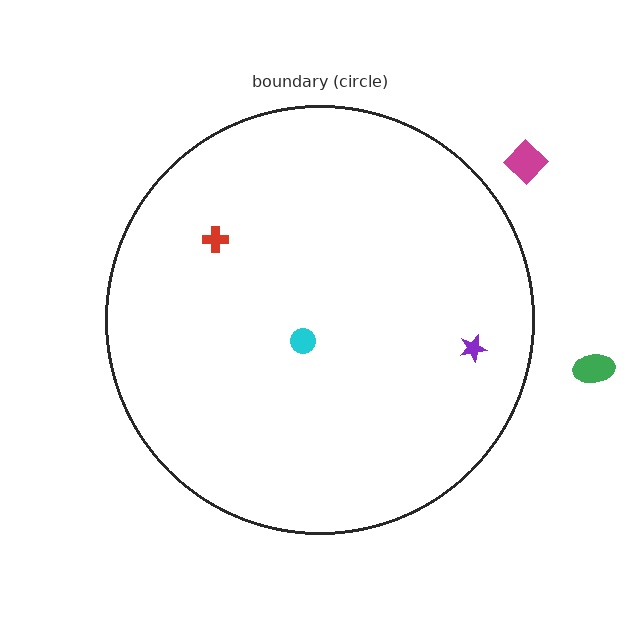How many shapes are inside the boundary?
3 inside, 2 outside.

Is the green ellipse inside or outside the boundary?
Outside.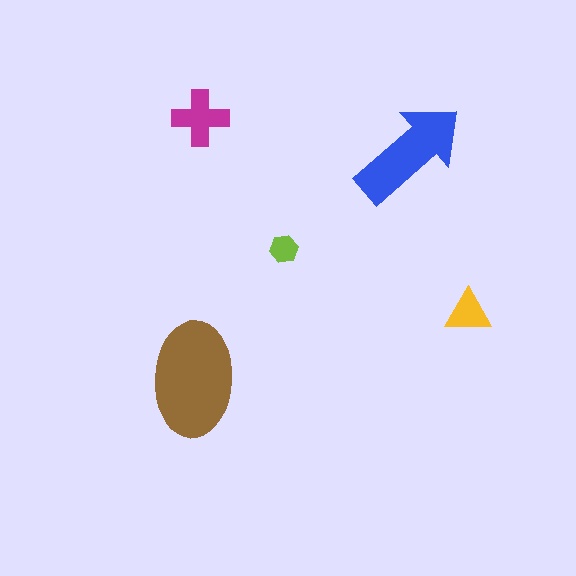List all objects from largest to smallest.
The brown ellipse, the blue arrow, the magenta cross, the yellow triangle, the lime hexagon.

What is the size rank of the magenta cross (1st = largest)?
3rd.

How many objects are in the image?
There are 5 objects in the image.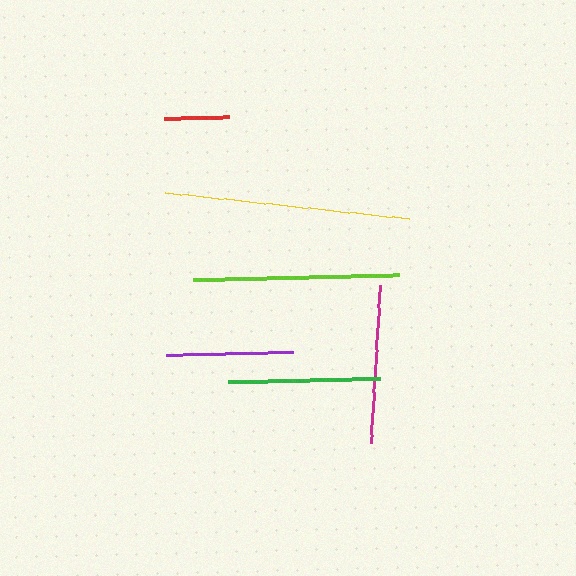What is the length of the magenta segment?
The magenta segment is approximately 158 pixels long.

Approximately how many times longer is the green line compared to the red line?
The green line is approximately 2.3 times the length of the red line.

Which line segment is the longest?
The yellow line is the longest at approximately 246 pixels.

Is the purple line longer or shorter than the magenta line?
The magenta line is longer than the purple line.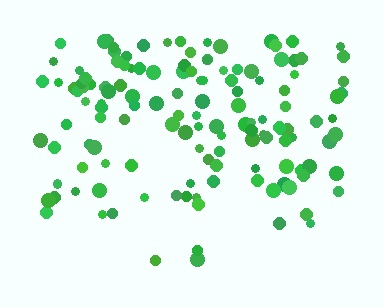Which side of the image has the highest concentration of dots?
The top.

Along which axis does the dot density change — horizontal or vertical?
Vertical.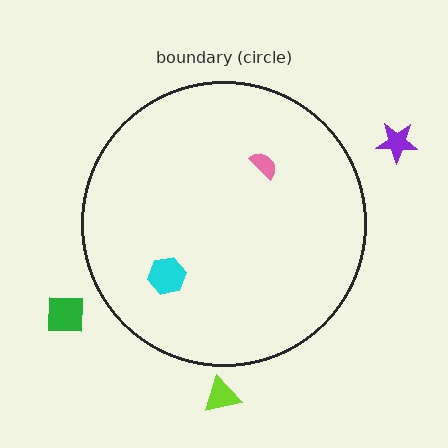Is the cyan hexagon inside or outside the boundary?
Inside.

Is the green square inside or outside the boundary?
Outside.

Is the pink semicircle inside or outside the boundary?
Inside.